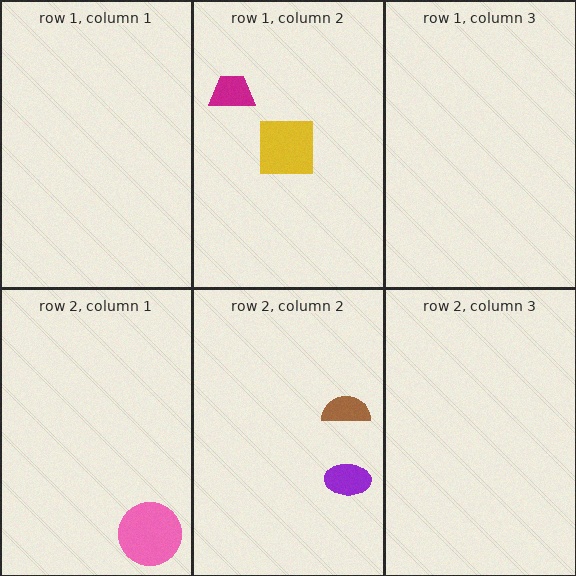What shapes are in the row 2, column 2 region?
The brown semicircle, the purple ellipse.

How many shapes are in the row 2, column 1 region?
1.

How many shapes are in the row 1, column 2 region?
2.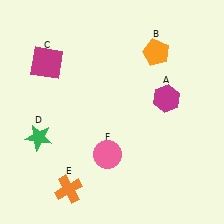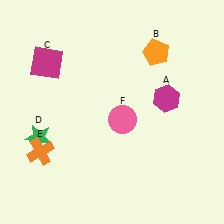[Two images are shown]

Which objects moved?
The objects that moved are: the orange cross (E), the pink circle (F).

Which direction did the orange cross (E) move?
The orange cross (E) moved up.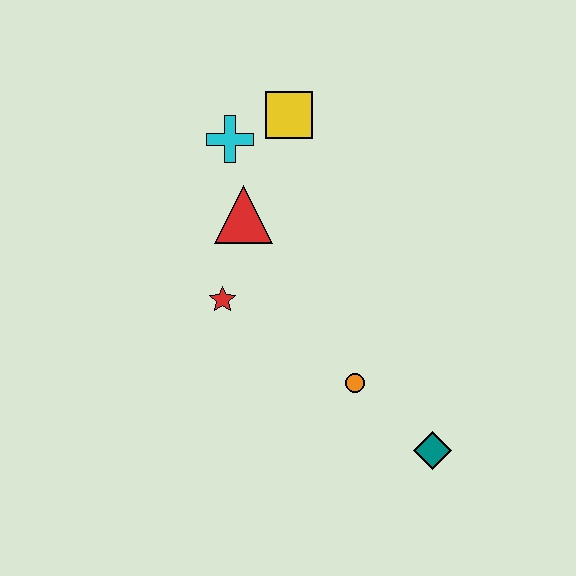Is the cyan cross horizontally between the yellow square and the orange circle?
No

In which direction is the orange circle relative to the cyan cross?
The orange circle is below the cyan cross.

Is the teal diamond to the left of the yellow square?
No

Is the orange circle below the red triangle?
Yes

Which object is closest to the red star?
The red triangle is closest to the red star.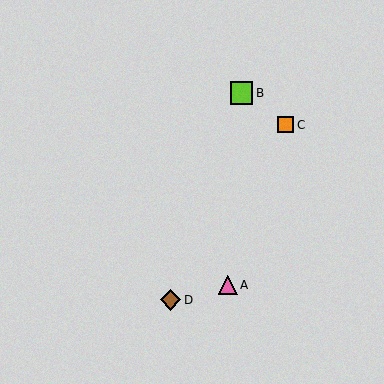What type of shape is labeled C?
Shape C is an orange square.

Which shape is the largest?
The lime square (labeled B) is the largest.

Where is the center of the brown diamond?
The center of the brown diamond is at (171, 300).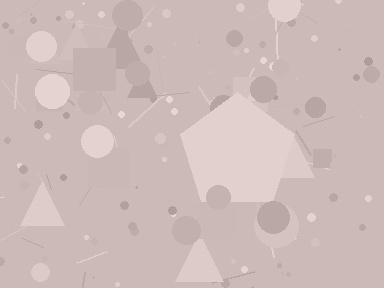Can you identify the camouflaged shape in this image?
The camouflaged shape is a pentagon.